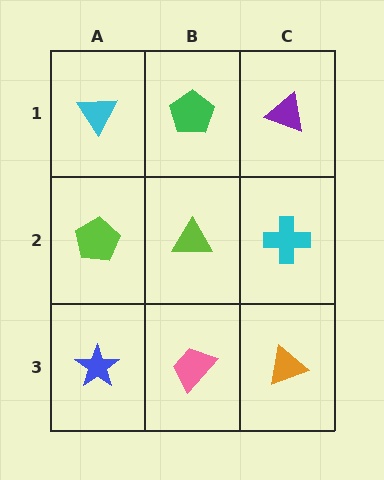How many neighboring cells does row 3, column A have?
2.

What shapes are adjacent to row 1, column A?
A lime pentagon (row 2, column A), a green pentagon (row 1, column B).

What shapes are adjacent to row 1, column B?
A lime triangle (row 2, column B), a cyan triangle (row 1, column A), a purple triangle (row 1, column C).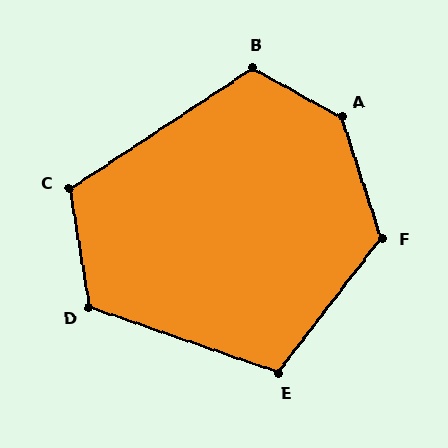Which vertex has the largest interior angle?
A, at approximately 138 degrees.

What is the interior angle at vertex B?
Approximately 117 degrees (obtuse).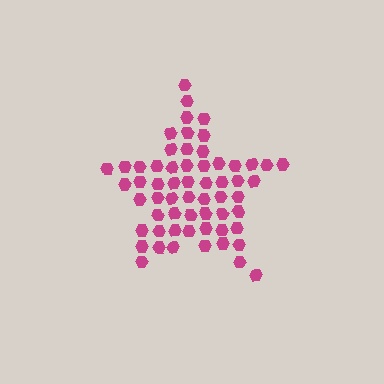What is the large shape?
The large shape is a star.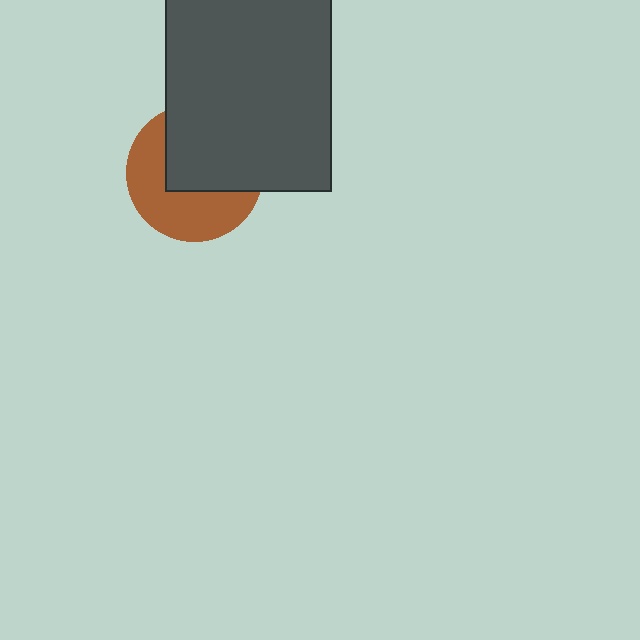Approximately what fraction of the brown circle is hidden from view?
Roughly 50% of the brown circle is hidden behind the dark gray rectangle.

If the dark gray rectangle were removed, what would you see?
You would see the complete brown circle.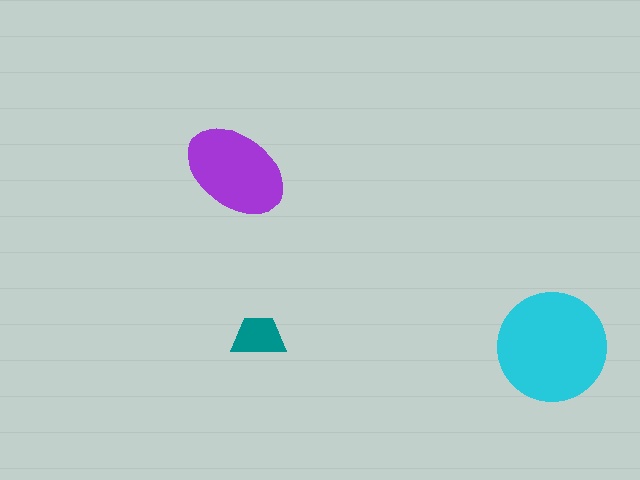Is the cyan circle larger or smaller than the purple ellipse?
Larger.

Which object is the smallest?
The teal trapezoid.